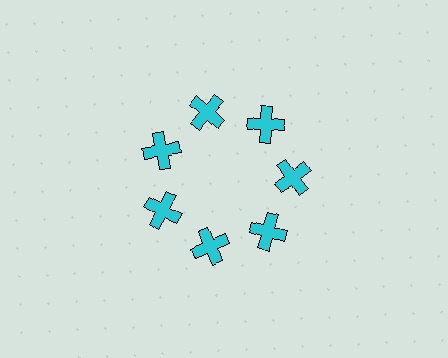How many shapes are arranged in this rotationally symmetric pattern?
There are 7 shapes, arranged in 7 groups of 1.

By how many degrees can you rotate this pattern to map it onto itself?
The pattern maps onto itself every 51 degrees of rotation.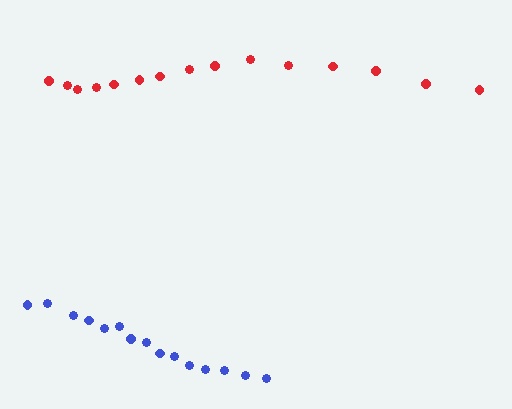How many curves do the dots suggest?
There are 2 distinct paths.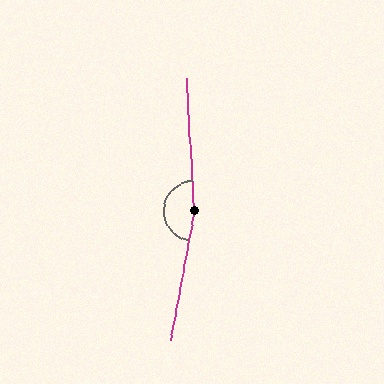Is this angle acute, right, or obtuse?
It is obtuse.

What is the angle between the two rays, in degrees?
Approximately 166 degrees.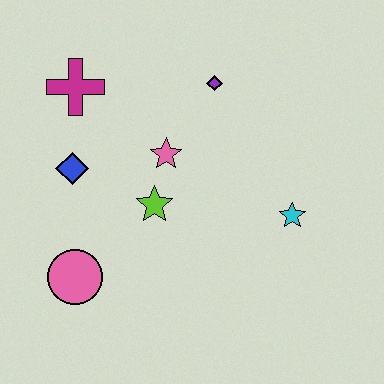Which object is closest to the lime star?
The pink star is closest to the lime star.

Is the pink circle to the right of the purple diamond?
No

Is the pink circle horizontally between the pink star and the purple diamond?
No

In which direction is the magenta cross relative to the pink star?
The magenta cross is to the left of the pink star.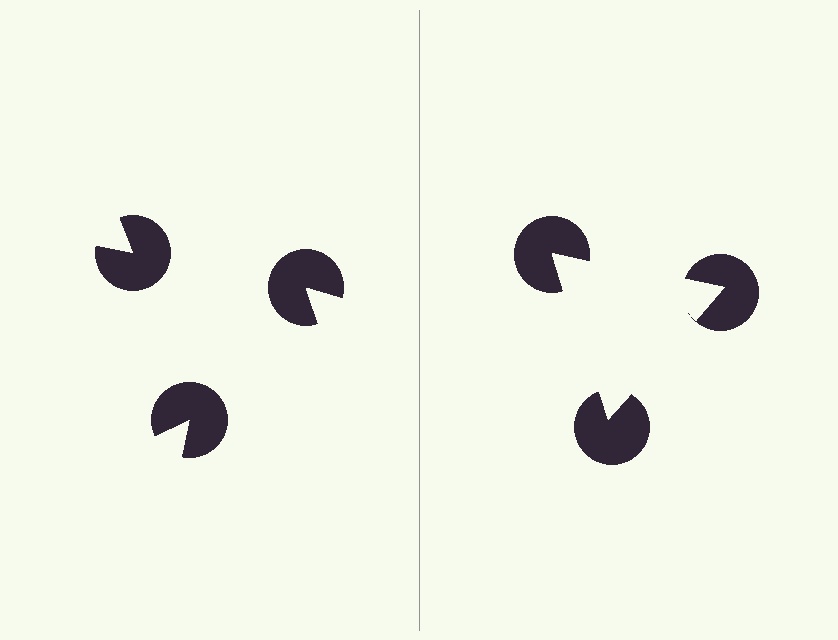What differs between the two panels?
The pac-man discs are positioned identically on both sides; only the wedge orientations differ. On the right they align to a triangle; on the left they are misaligned.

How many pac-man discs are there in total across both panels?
6 — 3 on each side.